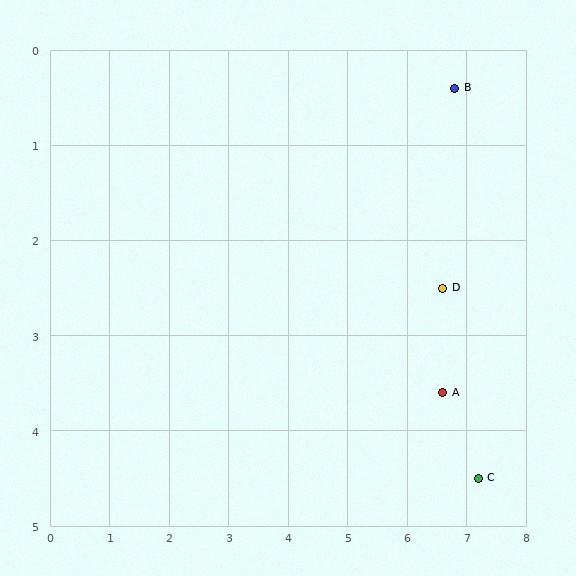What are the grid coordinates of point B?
Point B is at approximately (6.8, 0.4).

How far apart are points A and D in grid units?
Points A and D are about 1.1 grid units apart.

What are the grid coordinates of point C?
Point C is at approximately (7.2, 4.5).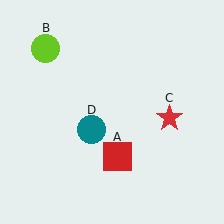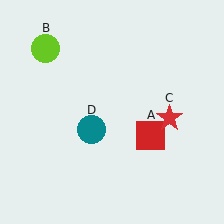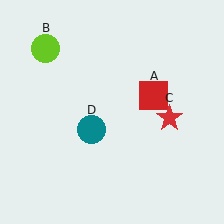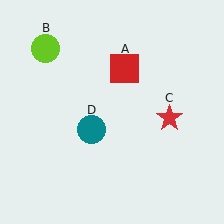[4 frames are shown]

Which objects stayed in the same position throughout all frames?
Lime circle (object B) and red star (object C) and teal circle (object D) remained stationary.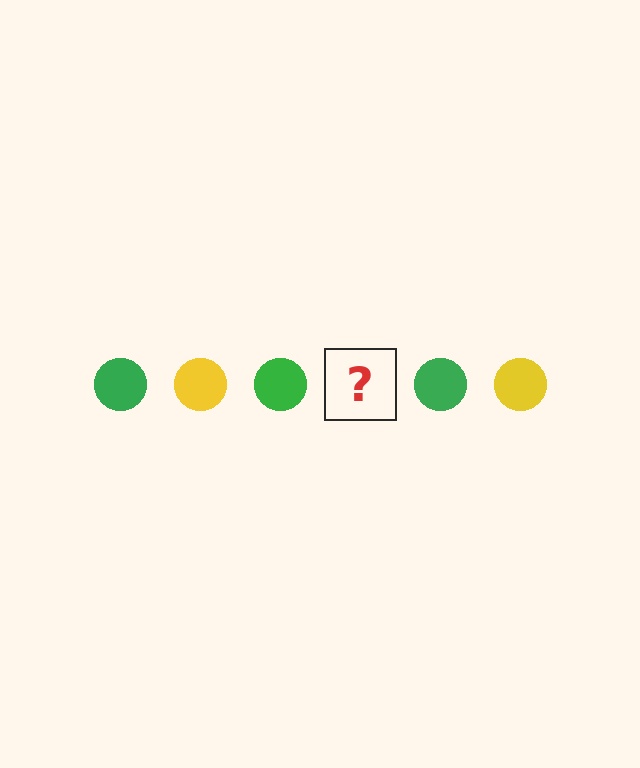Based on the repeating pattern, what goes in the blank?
The blank should be a yellow circle.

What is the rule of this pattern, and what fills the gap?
The rule is that the pattern cycles through green, yellow circles. The gap should be filled with a yellow circle.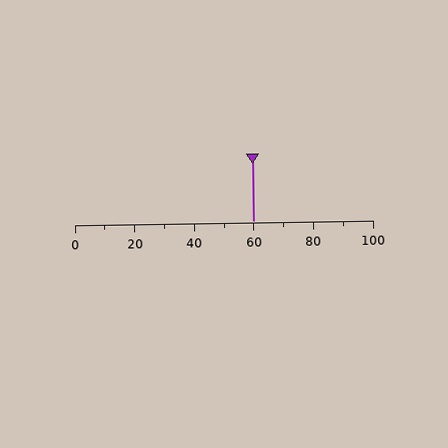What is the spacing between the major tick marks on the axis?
The major ticks are spaced 20 apart.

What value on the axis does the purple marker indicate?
The marker indicates approximately 60.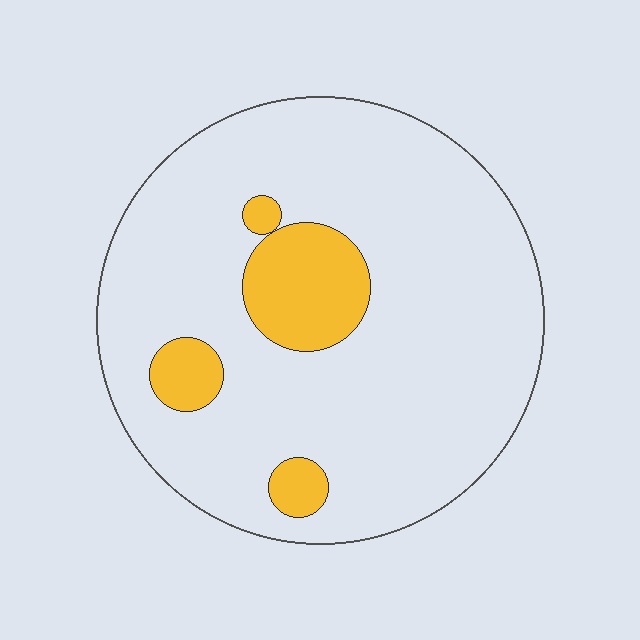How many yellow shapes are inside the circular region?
4.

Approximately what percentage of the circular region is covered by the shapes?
Approximately 15%.